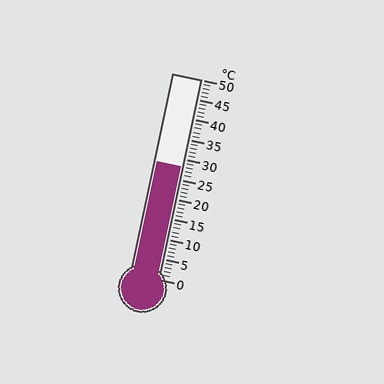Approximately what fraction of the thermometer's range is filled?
The thermometer is filled to approximately 55% of its range.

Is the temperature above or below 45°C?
The temperature is below 45°C.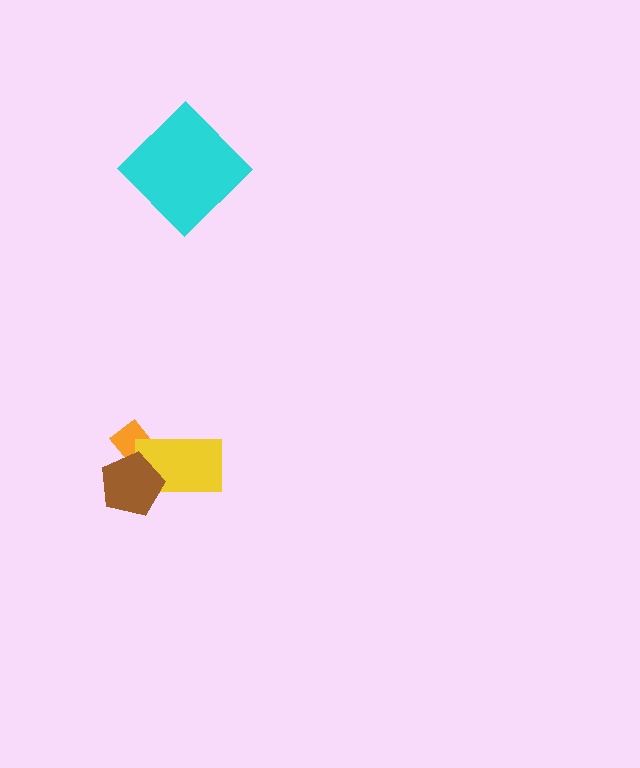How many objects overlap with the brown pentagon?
2 objects overlap with the brown pentagon.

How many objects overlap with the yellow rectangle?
2 objects overlap with the yellow rectangle.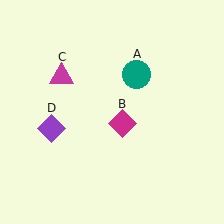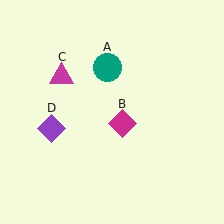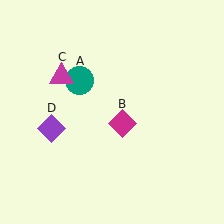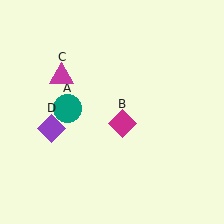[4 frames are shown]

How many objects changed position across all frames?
1 object changed position: teal circle (object A).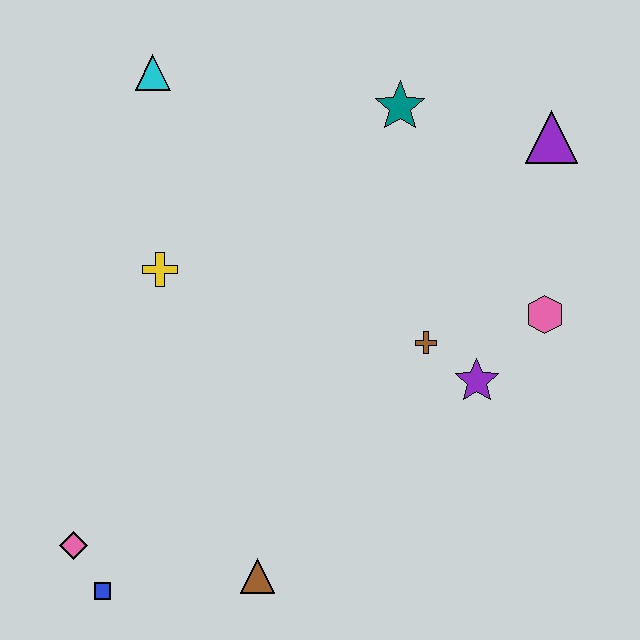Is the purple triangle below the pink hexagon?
No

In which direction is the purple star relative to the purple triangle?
The purple star is below the purple triangle.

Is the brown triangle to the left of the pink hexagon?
Yes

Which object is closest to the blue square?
The pink diamond is closest to the blue square.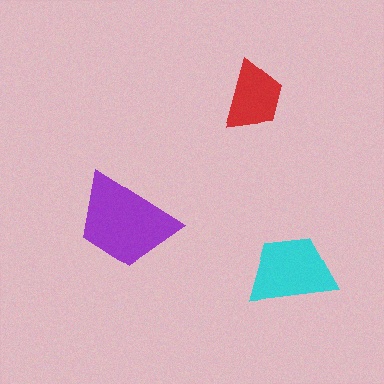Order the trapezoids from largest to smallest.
the purple one, the cyan one, the red one.